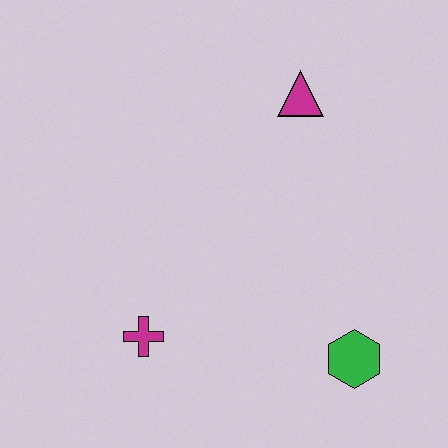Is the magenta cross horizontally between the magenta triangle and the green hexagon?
No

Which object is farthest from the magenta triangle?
The magenta cross is farthest from the magenta triangle.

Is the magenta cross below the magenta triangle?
Yes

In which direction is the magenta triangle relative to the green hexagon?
The magenta triangle is above the green hexagon.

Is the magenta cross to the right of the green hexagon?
No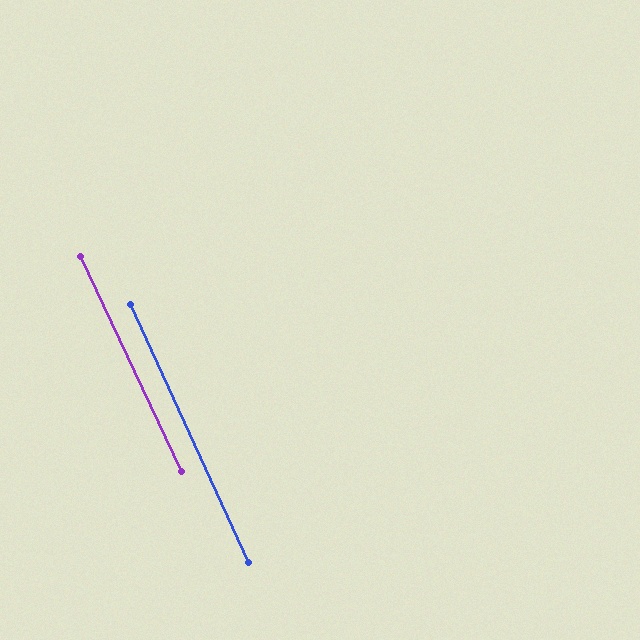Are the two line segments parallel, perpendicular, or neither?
Parallel — their directions differ by only 0.6°.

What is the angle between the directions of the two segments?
Approximately 1 degree.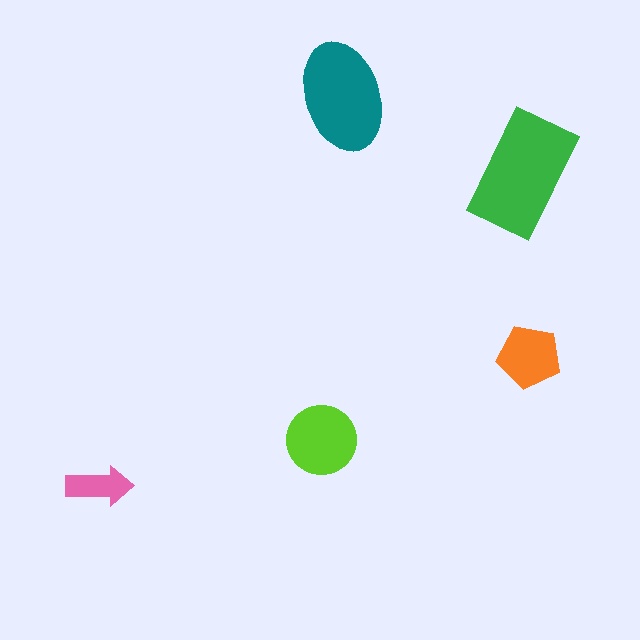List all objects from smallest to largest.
The pink arrow, the orange pentagon, the lime circle, the teal ellipse, the green rectangle.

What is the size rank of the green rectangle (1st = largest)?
1st.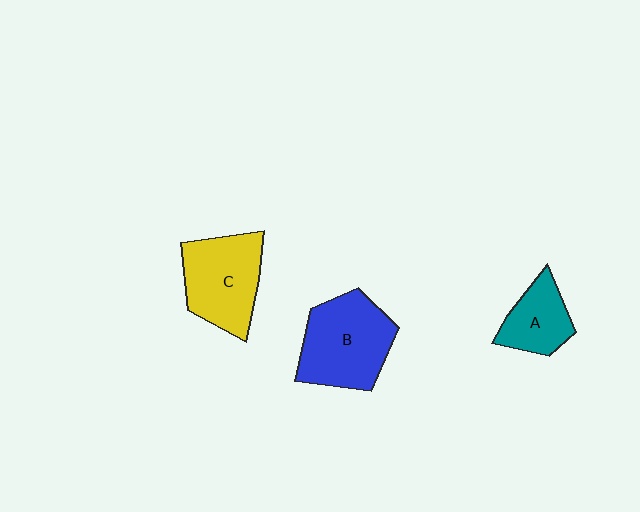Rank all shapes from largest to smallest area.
From largest to smallest: B (blue), C (yellow), A (teal).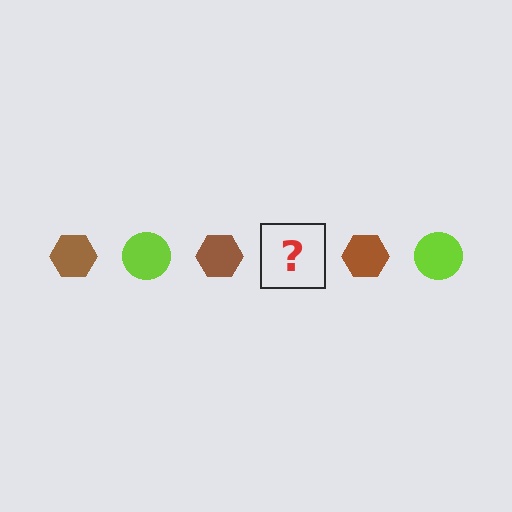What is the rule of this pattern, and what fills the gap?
The rule is that the pattern alternates between brown hexagon and lime circle. The gap should be filled with a lime circle.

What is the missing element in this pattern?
The missing element is a lime circle.